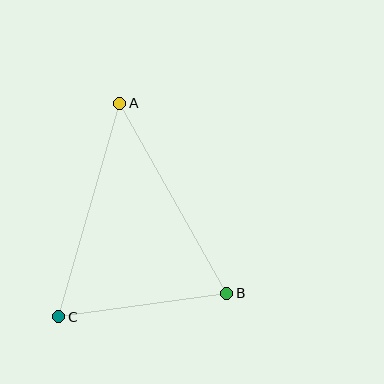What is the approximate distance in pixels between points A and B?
The distance between A and B is approximately 218 pixels.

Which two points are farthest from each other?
Points A and C are farthest from each other.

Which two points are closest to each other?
Points B and C are closest to each other.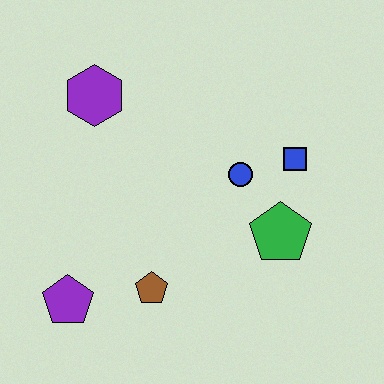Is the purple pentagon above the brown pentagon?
No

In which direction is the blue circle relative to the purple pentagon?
The blue circle is to the right of the purple pentagon.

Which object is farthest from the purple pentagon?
The blue square is farthest from the purple pentagon.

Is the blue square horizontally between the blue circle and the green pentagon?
No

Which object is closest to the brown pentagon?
The purple pentagon is closest to the brown pentagon.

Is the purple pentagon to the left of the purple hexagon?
Yes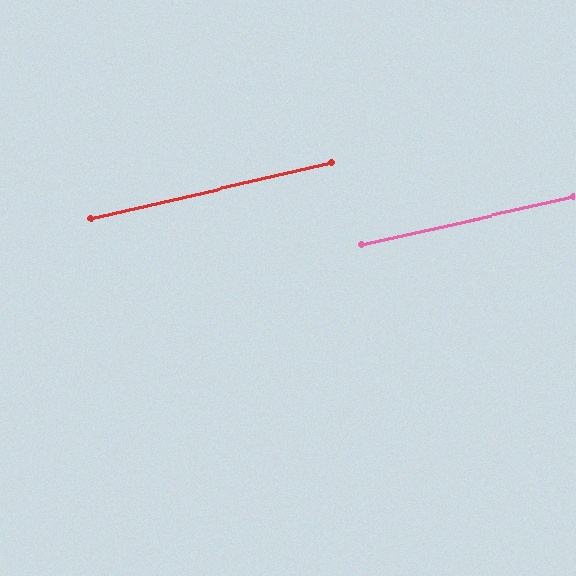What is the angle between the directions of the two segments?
Approximately 1 degree.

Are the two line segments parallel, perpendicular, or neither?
Parallel — their directions differ by only 0.7°.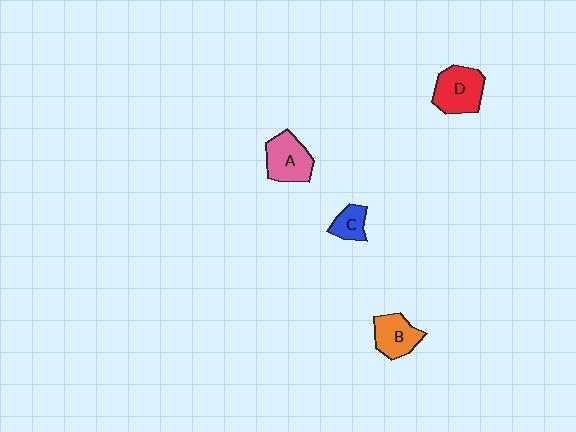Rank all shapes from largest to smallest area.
From largest to smallest: D (red), A (pink), B (orange), C (blue).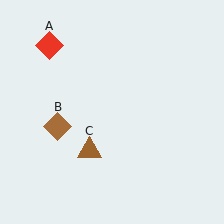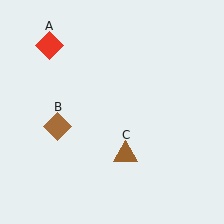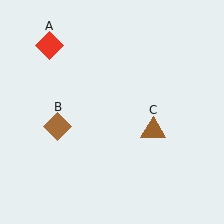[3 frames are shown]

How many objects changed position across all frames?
1 object changed position: brown triangle (object C).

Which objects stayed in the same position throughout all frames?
Red diamond (object A) and brown diamond (object B) remained stationary.